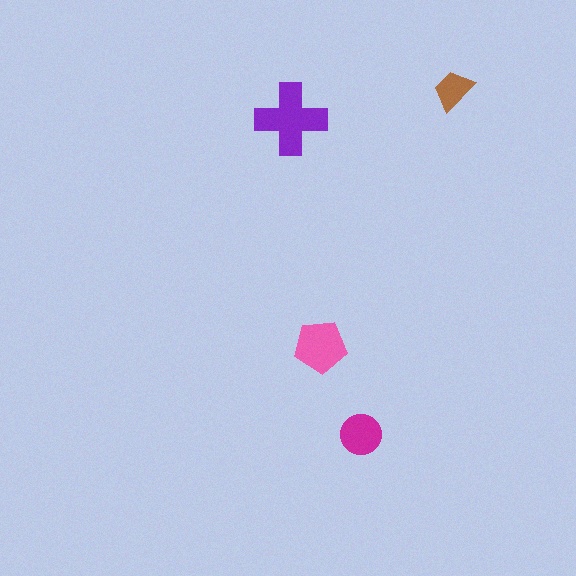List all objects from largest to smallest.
The purple cross, the pink pentagon, the magenta circle, the brown trapezoid.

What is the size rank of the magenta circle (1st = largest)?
3rd.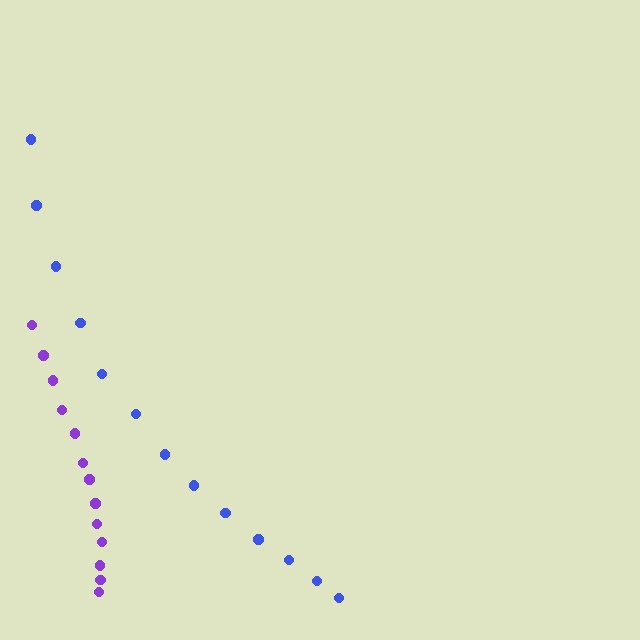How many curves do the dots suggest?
There are 2 distinct paths.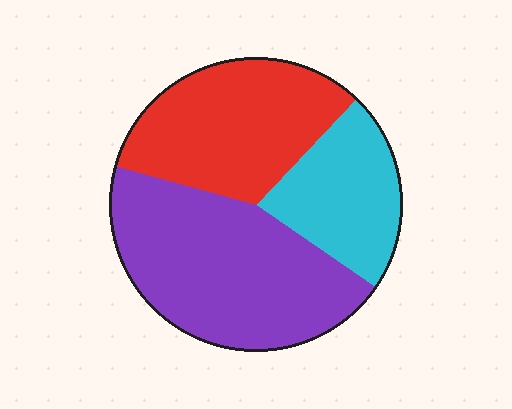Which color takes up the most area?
Purple, at roughly 45%.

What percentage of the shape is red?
Red covers around 35% of the shape.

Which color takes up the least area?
Cyan, at roughly 20%.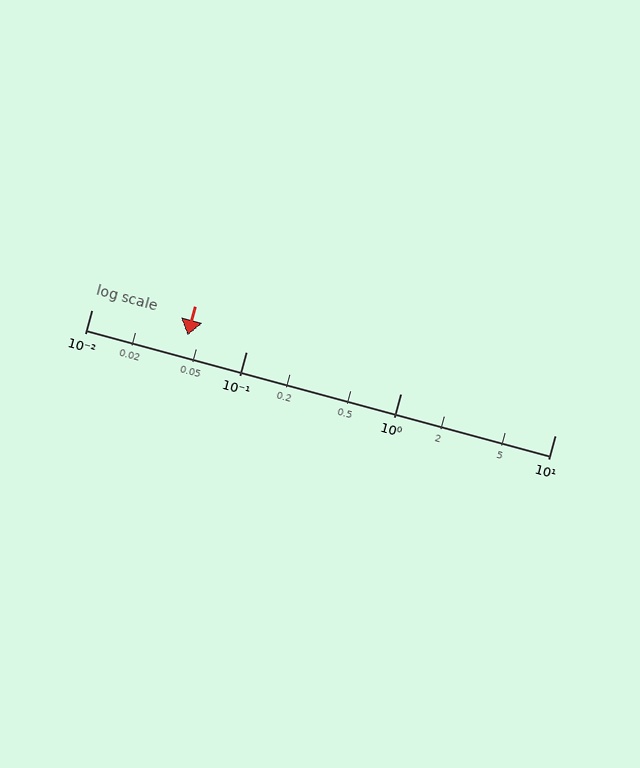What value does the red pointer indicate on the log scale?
The pointer indicates approximately 0.042.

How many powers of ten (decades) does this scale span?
The scale spans 3 decades, from 0.01 to 10.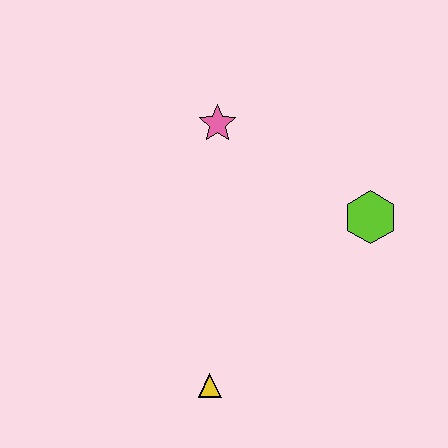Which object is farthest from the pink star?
The yellow triangle is farthest from the pink star.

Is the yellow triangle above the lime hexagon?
No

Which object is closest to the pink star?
The lime hexagon is closest to the pink star.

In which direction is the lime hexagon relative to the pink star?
The lime hexagon is to the right of the pink star.